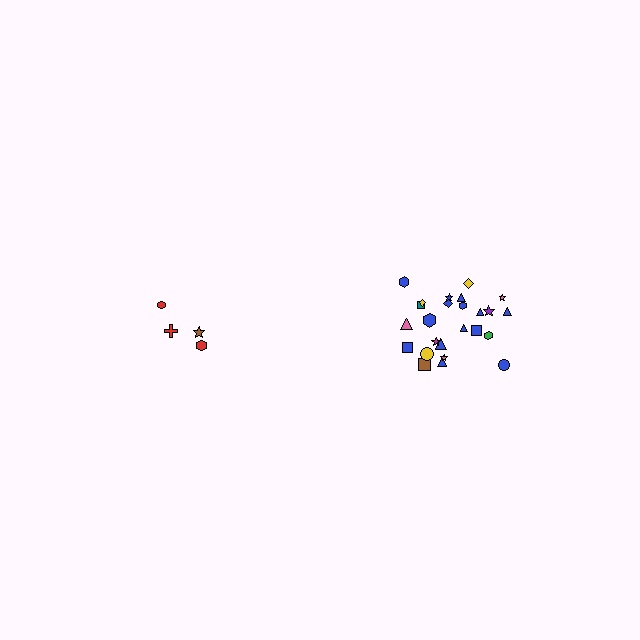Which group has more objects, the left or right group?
The right group.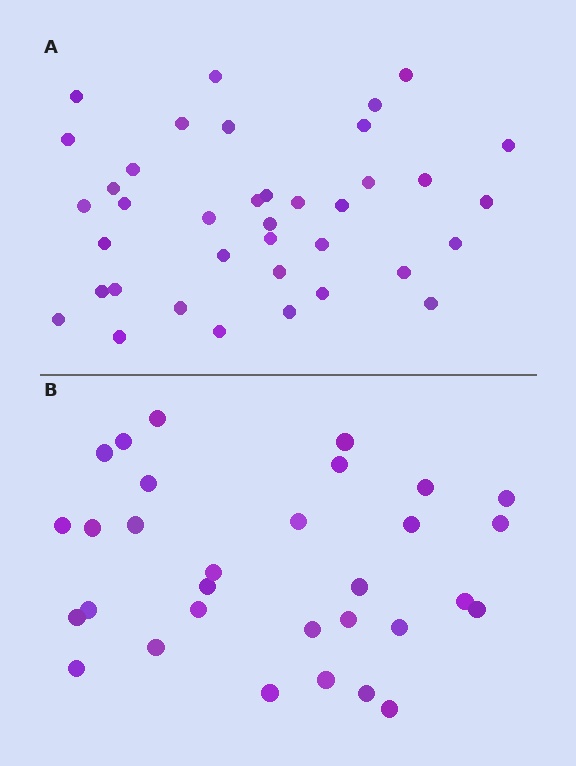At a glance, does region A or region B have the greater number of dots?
Region A (the top region) has more dots.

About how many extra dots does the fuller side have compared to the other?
Region A has roughly 8 or so more dots than region B.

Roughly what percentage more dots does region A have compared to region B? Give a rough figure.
About 25% more.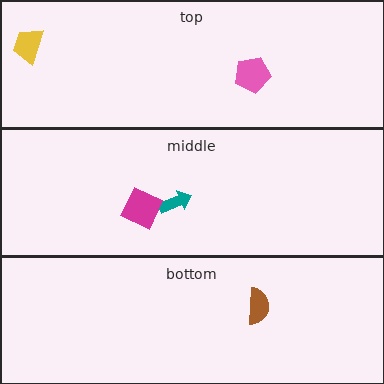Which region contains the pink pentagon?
The top region.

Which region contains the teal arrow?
The middle region.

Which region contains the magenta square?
The middle region.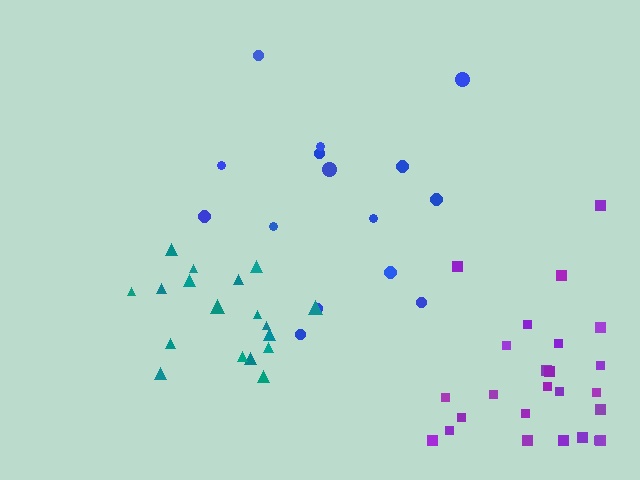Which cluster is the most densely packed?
Teal.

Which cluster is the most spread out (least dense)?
Blue.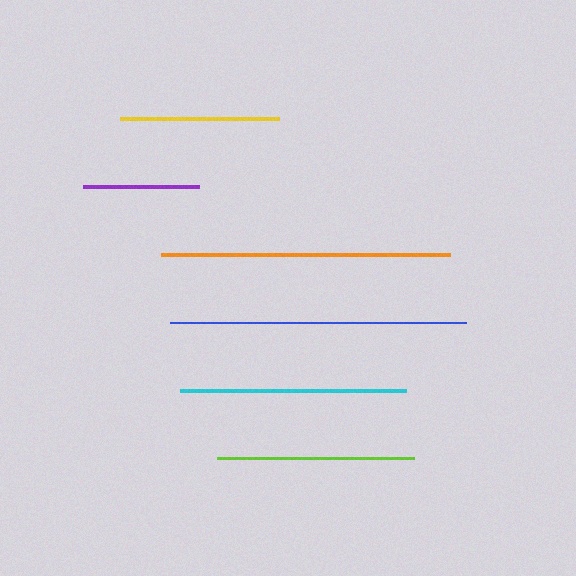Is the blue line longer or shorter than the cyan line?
The blue line is longer than the cyan line.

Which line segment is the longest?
The blue line is the longest at approximately 295 pixels.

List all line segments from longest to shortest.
From longest to shortest: blue, orange, cyan, lime, yellow, purple.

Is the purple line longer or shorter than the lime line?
The lime line is longer than the purple line.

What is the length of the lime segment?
The lime segment is approximately 197 pixels long.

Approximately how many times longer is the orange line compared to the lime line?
The orange line is approximately 1.5 times the length of the lime line.